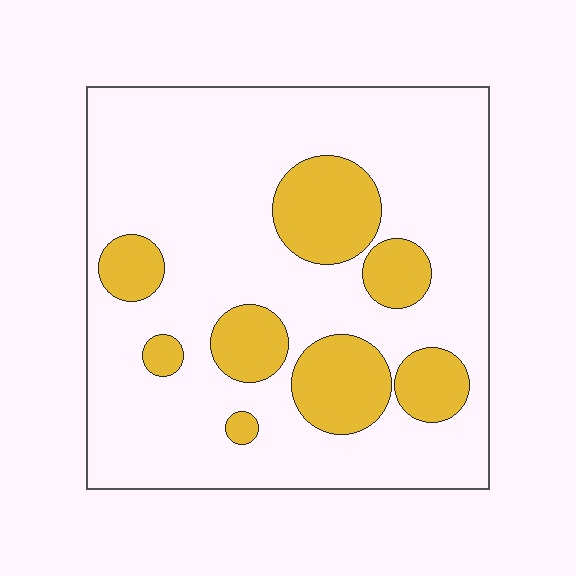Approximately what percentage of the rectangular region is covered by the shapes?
Approximately 20%.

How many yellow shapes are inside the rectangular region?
8.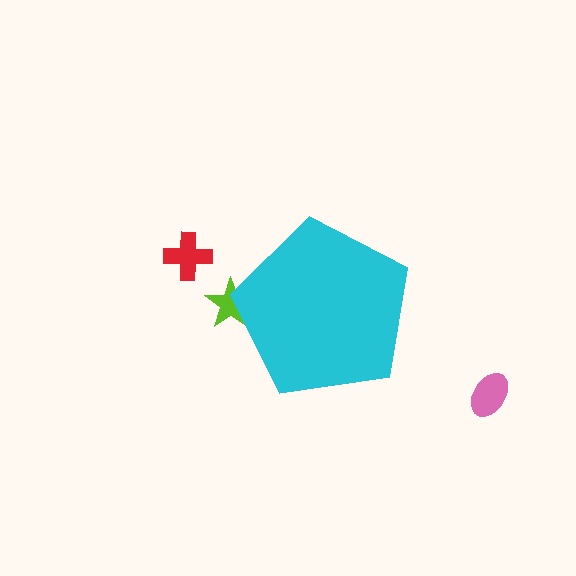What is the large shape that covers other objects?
A cyan pentagon.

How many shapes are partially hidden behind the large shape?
1 shape is partially hidden.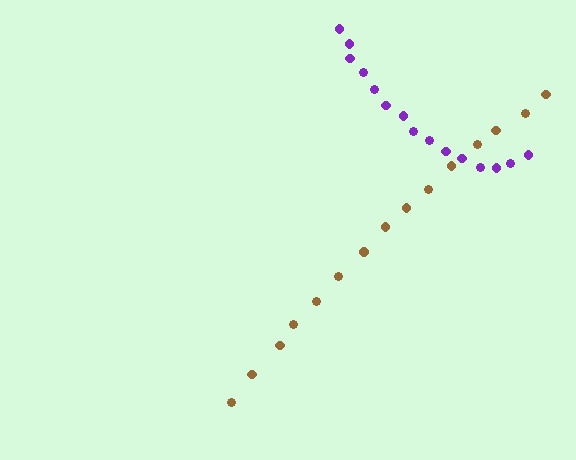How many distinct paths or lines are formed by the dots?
There are 2 distinct paths.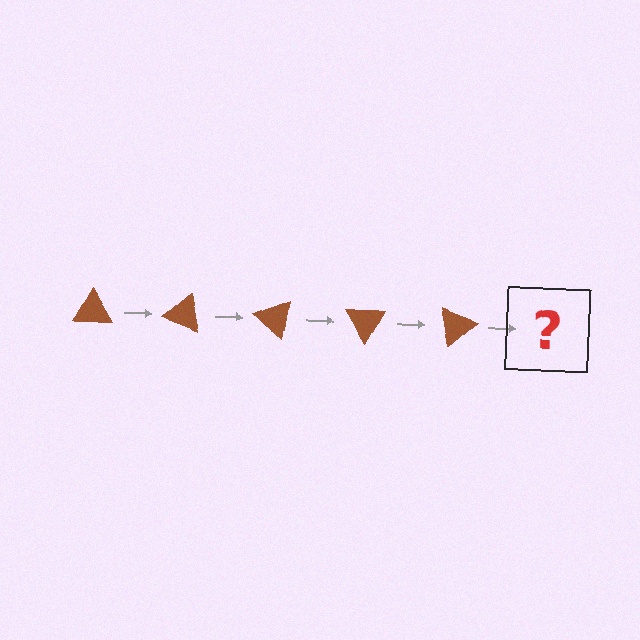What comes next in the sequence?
The next element should be a brown triangle rotated 100 degrees.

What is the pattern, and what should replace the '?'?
The pattern is that the triangle rotates 20 degrees each step. The '?' should be a brown triangle rotated 100 degrees.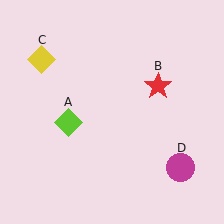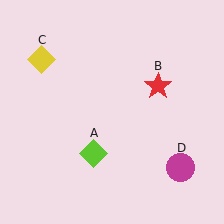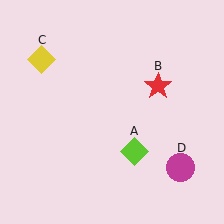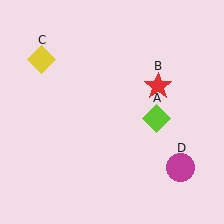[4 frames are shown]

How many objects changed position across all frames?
1 object changed position: lime diamond (object A).